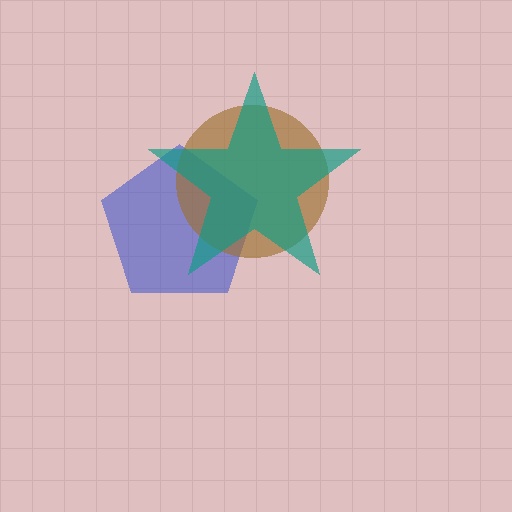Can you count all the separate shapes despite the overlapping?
Yes, there are 3 separate shapes.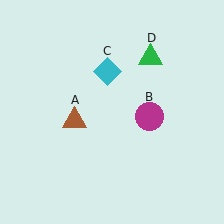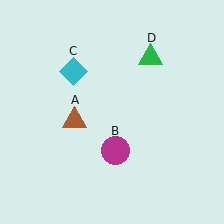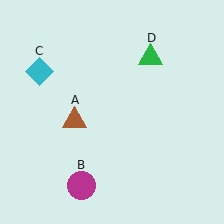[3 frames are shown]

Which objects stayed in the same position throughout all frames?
Brown triangle (object A) and green triangle (object D) remained stationary.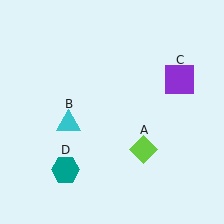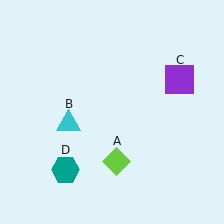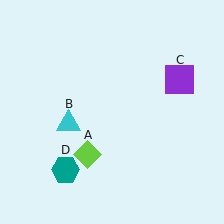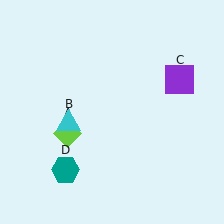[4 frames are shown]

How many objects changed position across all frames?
1 object changed position: lime diamond (object A).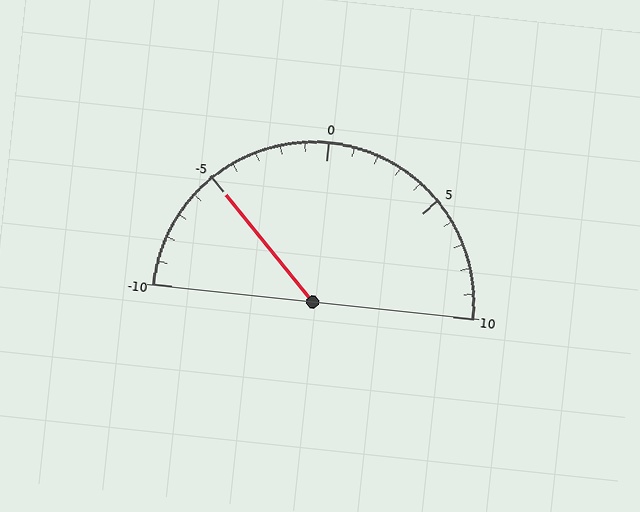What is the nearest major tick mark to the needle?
The nearest major tick mark is -5.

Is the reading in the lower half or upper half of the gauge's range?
The reading is in the lower half of the range (-10 to 10).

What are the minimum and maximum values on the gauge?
The gauge ranges from -10 to 10.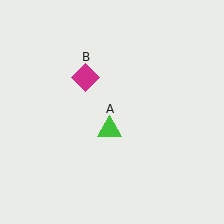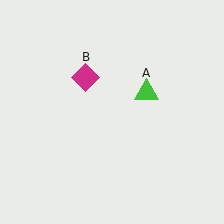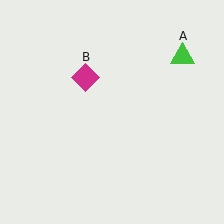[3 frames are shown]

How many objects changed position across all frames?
1 object changed position: green triangle (object A).